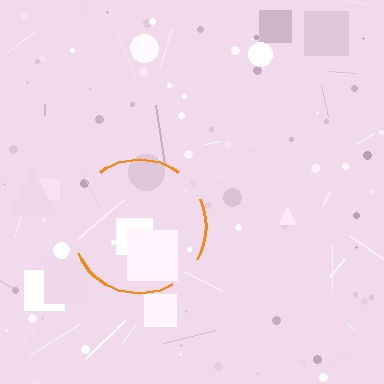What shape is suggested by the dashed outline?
The dashed outline suggests a circle.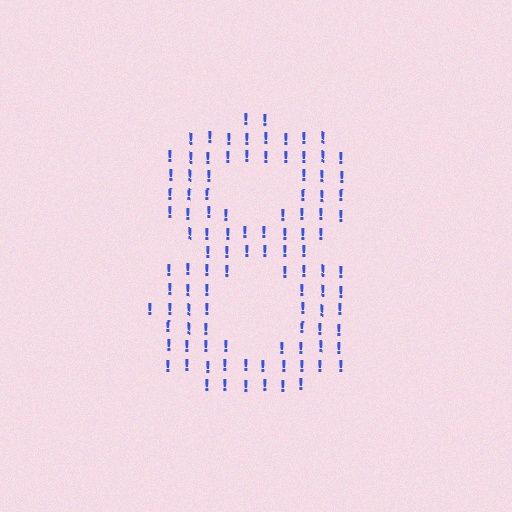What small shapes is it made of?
It is made of small exclamation marks.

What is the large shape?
The large shape is the digit 8.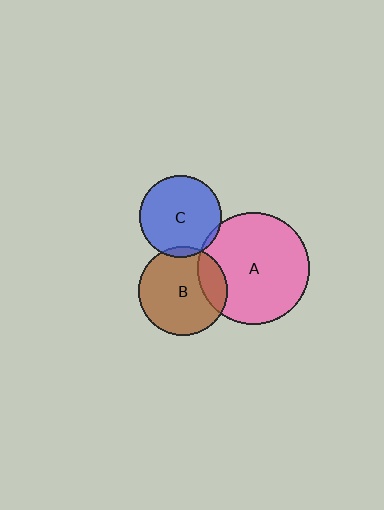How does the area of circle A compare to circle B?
Approximately 1.6 times.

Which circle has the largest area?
Circle A (pink).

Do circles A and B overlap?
Yes.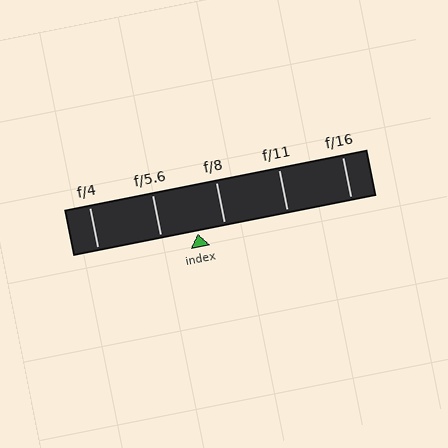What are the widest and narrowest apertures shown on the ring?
The widest aperture shown is f/4 and the narrowest is f/16.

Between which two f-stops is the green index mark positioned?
The index mark is between f/5.6 and f/8.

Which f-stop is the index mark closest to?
The index mark is closest to f/8.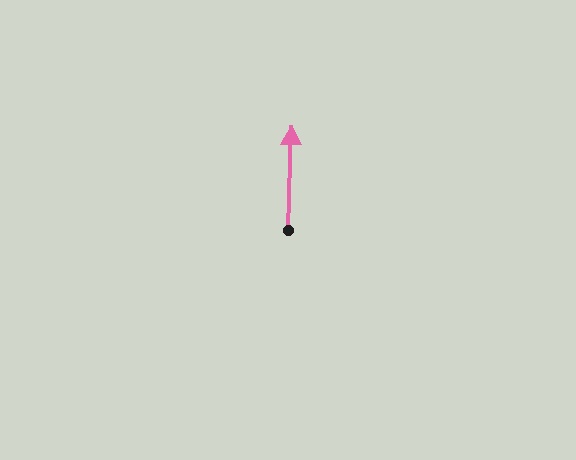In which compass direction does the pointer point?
North.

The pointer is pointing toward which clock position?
Roughly 12 o'clock.